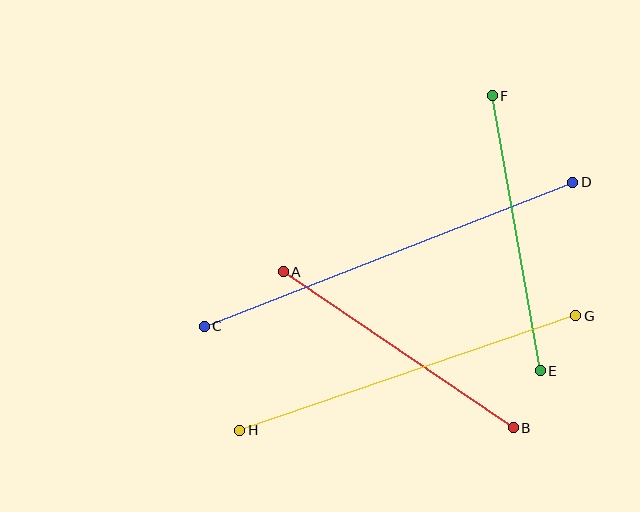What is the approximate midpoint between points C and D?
The midpoint is at approximately (388, 254) pixels.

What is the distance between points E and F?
The distance is approximately 279 pixels.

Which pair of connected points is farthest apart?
Points C and D are farthest apart.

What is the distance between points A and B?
The distance is approximately 278 pixels.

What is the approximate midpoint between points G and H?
The midpoint is at approximately (408, 373) pixels.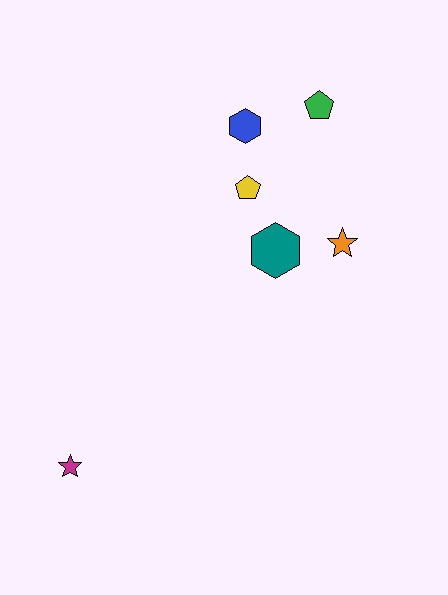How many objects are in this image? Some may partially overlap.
There are 6 objects.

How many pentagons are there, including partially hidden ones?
There are 2 pentagons.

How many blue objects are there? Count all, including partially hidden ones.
There is 1 blue object.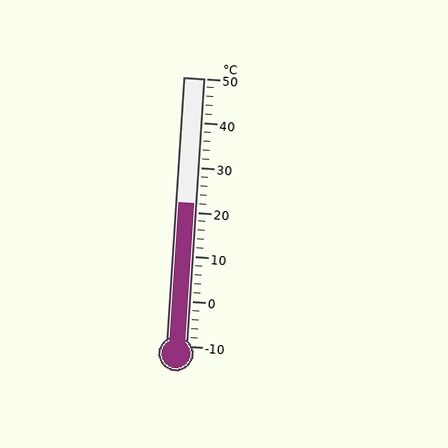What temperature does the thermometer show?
The thermometer shows approximately 22°C.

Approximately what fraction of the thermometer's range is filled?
The thermometer is filled to approximately 55% of its range.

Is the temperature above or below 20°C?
The temperature is above 20°C.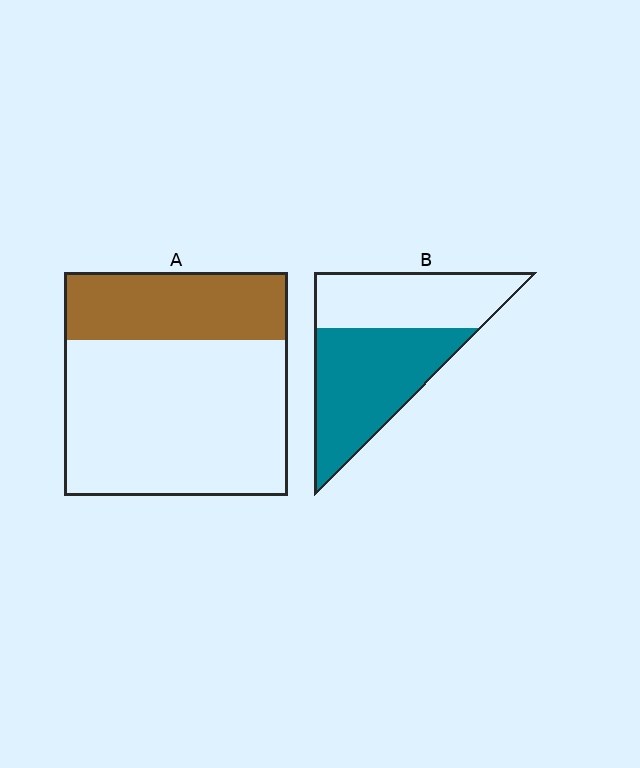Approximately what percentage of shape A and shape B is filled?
A is approximately 30% and B is approximately 55%.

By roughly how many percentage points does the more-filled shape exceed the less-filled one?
By roughly 25 percentage points (B over A).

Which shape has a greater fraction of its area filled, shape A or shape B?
Shape B.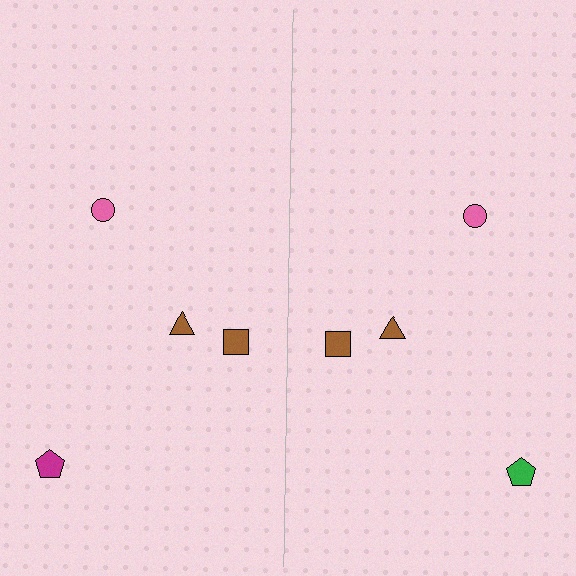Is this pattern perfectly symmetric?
No, the pattern is not perfectly symmetric. The green pentagon on the right side breaks the symmetry — its mirror counterpart is magenta.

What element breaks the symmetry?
The green pentagon on the right side breaks the symmetry — its mirror counterpart is magenta.